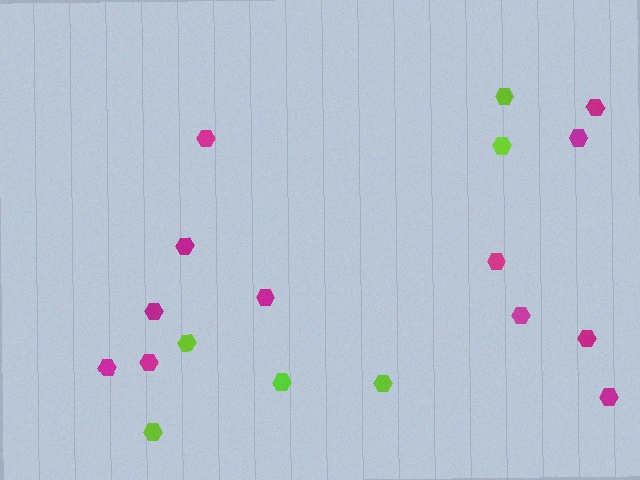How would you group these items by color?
There are 2 groups: one group of magenta hexagons (12) and one group of lime hexagons (6).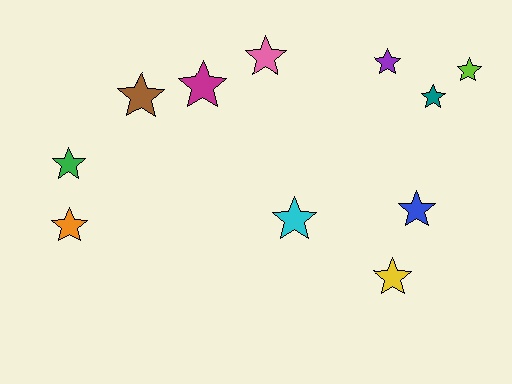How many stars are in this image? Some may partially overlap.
There are 11 stars.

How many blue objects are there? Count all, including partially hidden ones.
There is 1 blue object.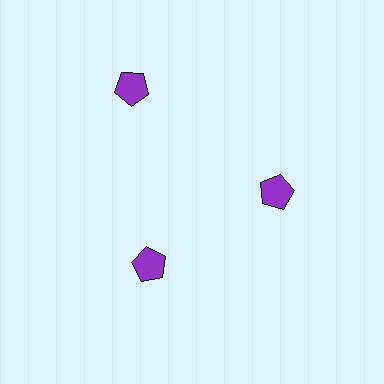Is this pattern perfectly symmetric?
No. The 3 purple pentagons are arranged in a ring, but one element near the 11 o'clock position is pushed outward from the center, breaking the 3-fold rotational symmetry.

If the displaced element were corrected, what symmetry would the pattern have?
It would have 3-fold rotational symmetry — the pattern would map onto itself every 120 degrees.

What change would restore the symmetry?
The symmetry would be restored by moving it inward, back onto the ring so that all 3 pentagons sit at equal angles and equal distance from the center.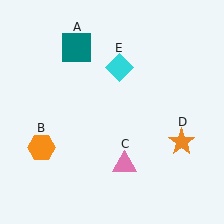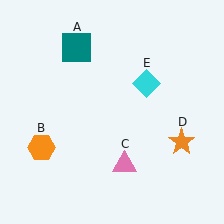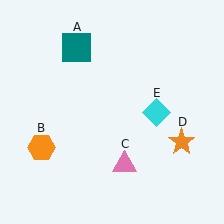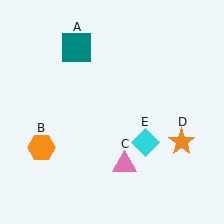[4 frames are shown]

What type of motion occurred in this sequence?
The cyan diamond (object E) rotated clockwise around the center of the scene.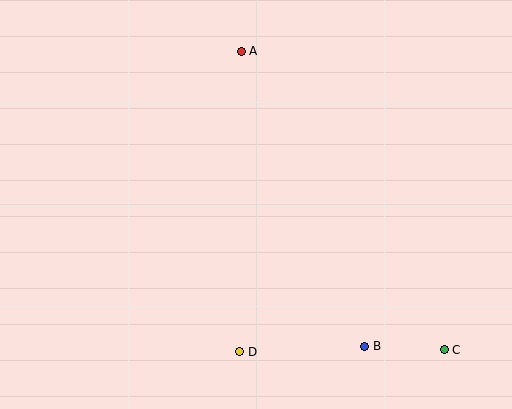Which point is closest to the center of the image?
Point D at (240, 352) is closest to the center.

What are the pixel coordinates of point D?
Point D is at (240, 352).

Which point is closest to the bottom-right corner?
Point C is closest to the bottom-right corner.